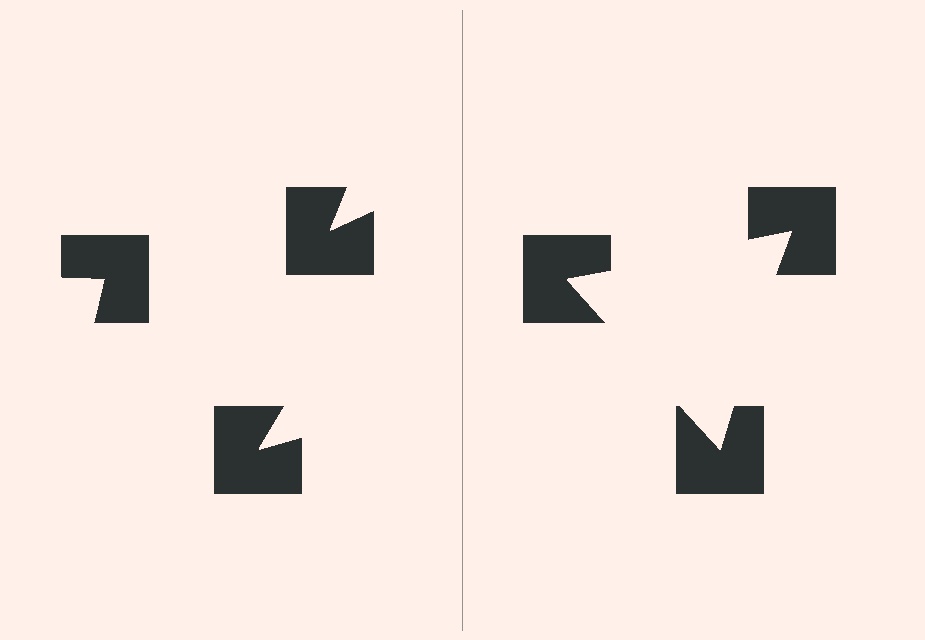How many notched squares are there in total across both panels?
6 — 3 on each side.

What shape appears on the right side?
An illusory triangle.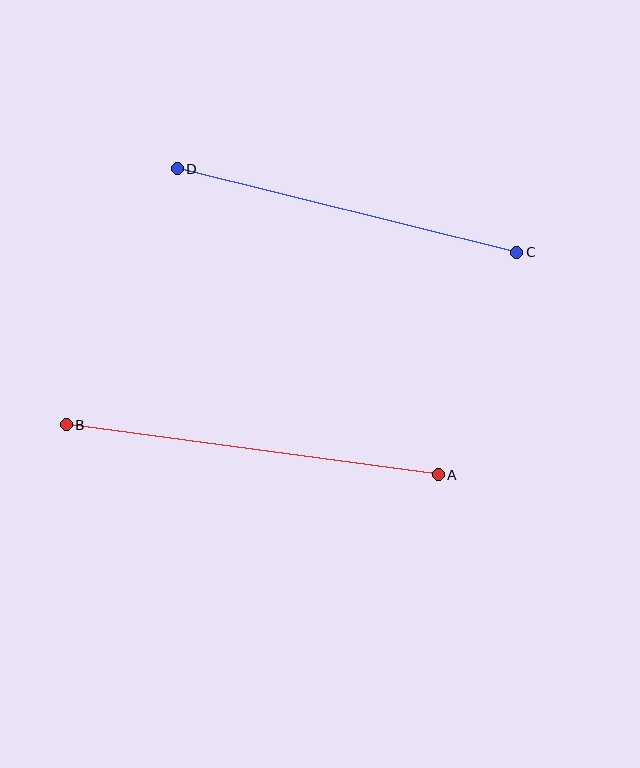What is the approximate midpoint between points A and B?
The midpoint is at approximately (252, 450) pixels.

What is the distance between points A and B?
The distance is approximately 375 pixels.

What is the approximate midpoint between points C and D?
The midpoint is at approximately (347, 211) pixels.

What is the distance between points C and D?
The distance is approximately 349 pixels.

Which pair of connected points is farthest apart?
Points A and B are farthest apart.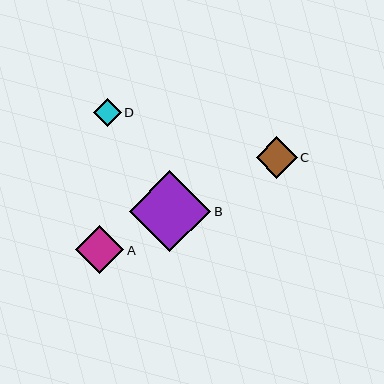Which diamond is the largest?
Diamond B is the largest with a size of approximately 81 pixels.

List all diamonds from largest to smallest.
From largest to smallest: B, A, C, D.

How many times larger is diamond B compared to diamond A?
Diamond B is approximately 1.7 times the size of diamond A.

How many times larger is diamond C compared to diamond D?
Diamond C is approximately 1.5 times the size of diamond D.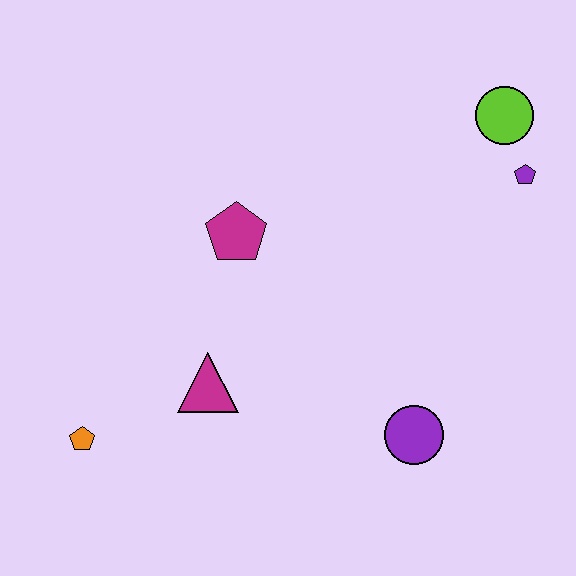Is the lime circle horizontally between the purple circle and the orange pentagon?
No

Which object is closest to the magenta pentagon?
The magenta triangle is closest to the magenta pentagon.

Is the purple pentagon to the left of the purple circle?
No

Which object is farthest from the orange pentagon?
The lime circle is farthest from the orange pentagon.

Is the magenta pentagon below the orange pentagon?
No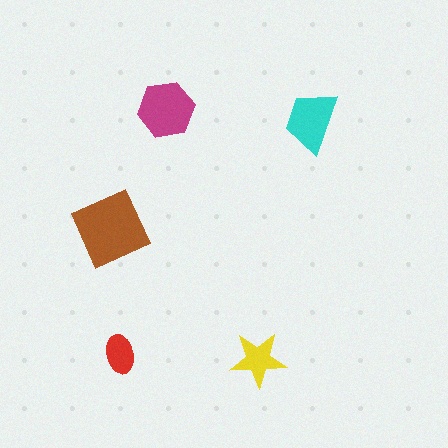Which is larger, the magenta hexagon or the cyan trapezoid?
The magenta hexagon.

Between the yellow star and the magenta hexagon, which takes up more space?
The magenta hexagon.